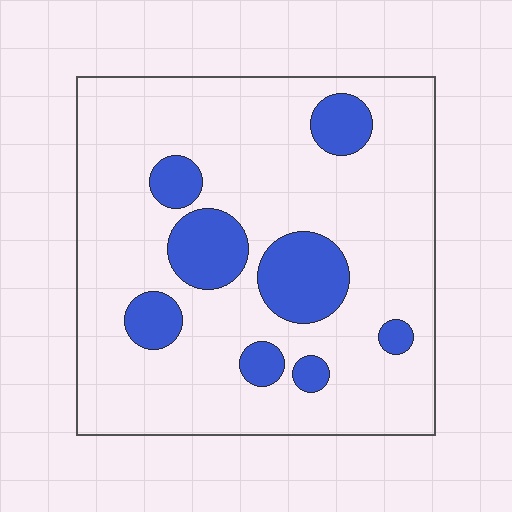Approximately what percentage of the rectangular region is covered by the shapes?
Approximately 20%.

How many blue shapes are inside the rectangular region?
8.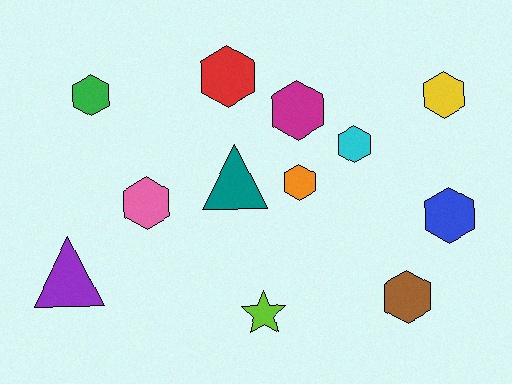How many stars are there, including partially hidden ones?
There is 1 star.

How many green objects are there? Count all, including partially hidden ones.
There is 1 green object.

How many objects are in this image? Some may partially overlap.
There are 12 objects.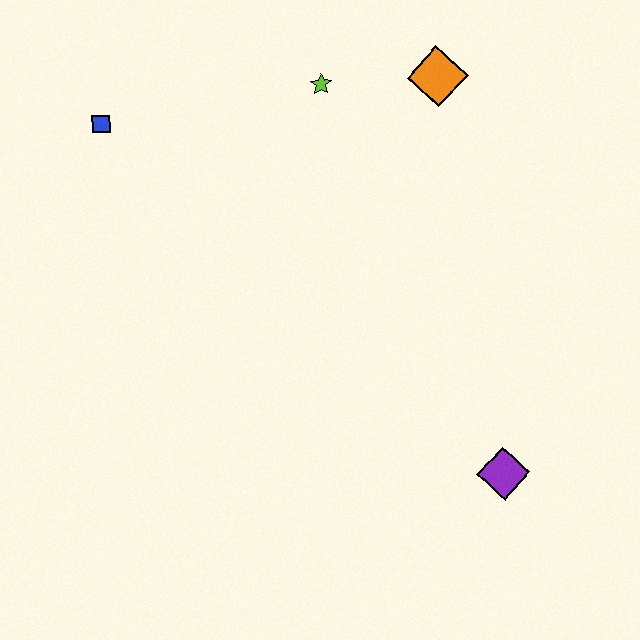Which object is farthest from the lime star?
The purple diamond is farthest from the lime star.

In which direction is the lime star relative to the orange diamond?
The lime star is to the left of the orange diamond.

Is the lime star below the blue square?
No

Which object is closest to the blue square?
The lime star is closest to the blue square.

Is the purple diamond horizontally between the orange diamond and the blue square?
No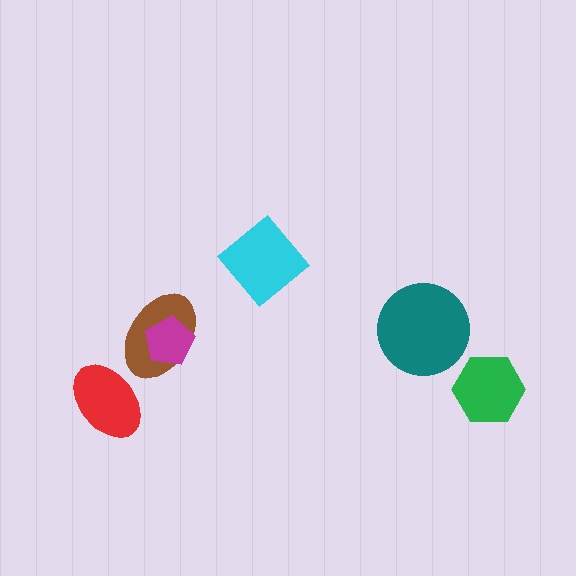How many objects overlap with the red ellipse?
0 objects overlap with the red ellipse.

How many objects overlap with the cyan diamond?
0 objects overlap with the cyan diamond.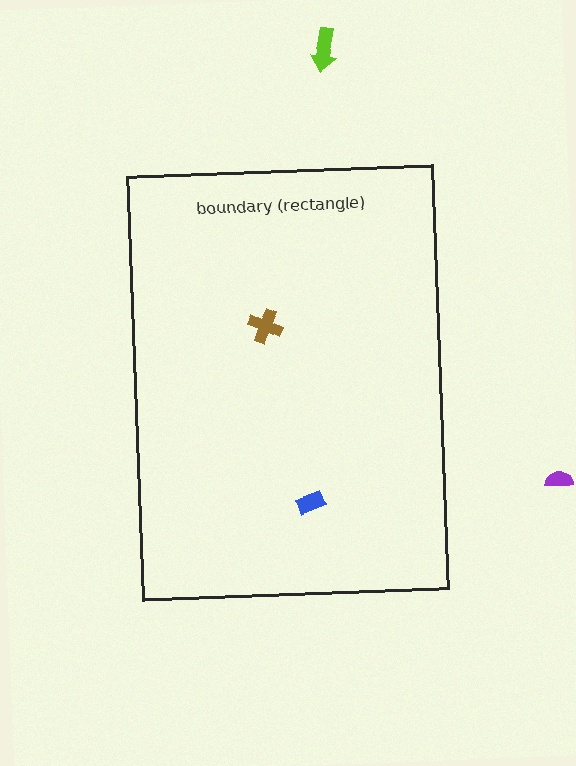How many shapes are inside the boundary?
2 inside, 2 outside.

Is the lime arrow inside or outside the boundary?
Outside.